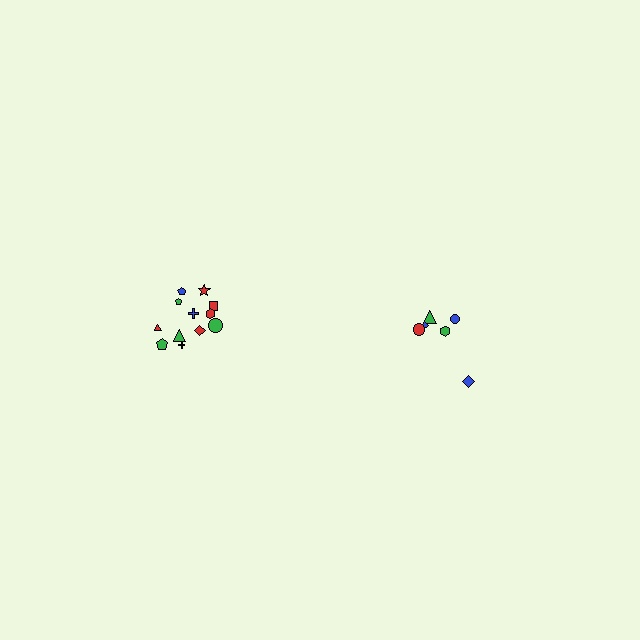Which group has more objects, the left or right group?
The left group.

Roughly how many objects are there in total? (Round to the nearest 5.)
Roughly 20 objects in total.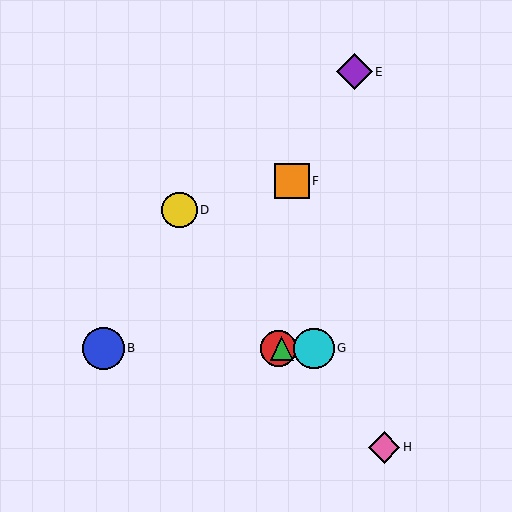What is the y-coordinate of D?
Object D is at y≈210.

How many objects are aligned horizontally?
4 objects (A, B, C, G) are aligned horizontally.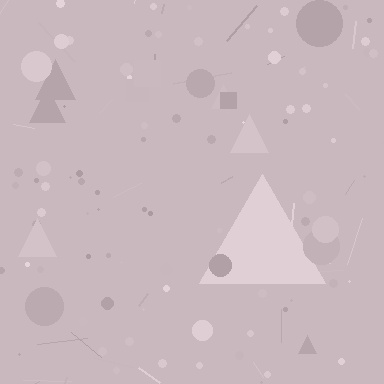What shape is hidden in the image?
A triangle is hidden in the image.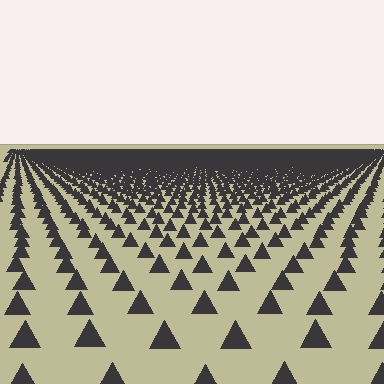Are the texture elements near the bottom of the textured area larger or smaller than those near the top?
Larger. Near the bottom, elements are closer to the viewer and appear at a bigger on-screen size.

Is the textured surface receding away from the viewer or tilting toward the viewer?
The surface is receding away from the viewer. Texture elements get smaller and denser toward the top.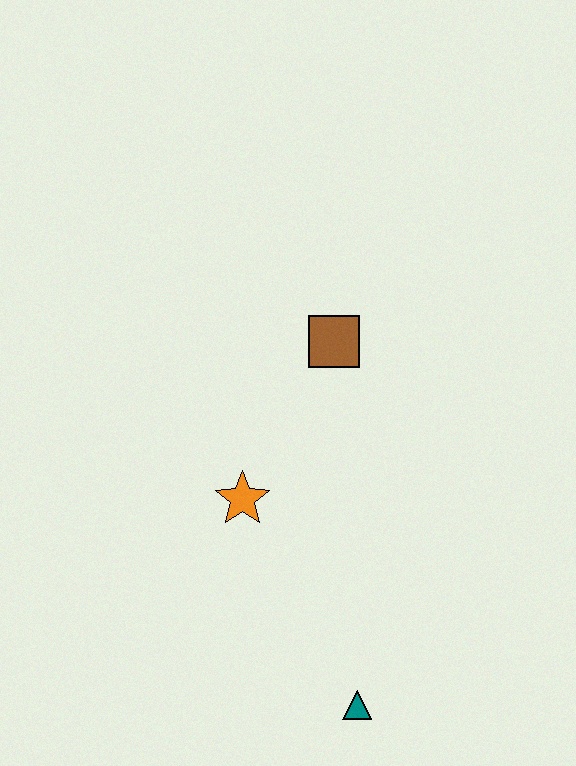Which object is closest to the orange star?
The brown square is closest to the orange star.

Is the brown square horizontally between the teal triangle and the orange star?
Yes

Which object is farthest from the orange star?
The teal triangle is farthest from the orange star.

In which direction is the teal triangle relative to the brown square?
The teal triangle is below the brown square.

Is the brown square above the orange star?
Yes